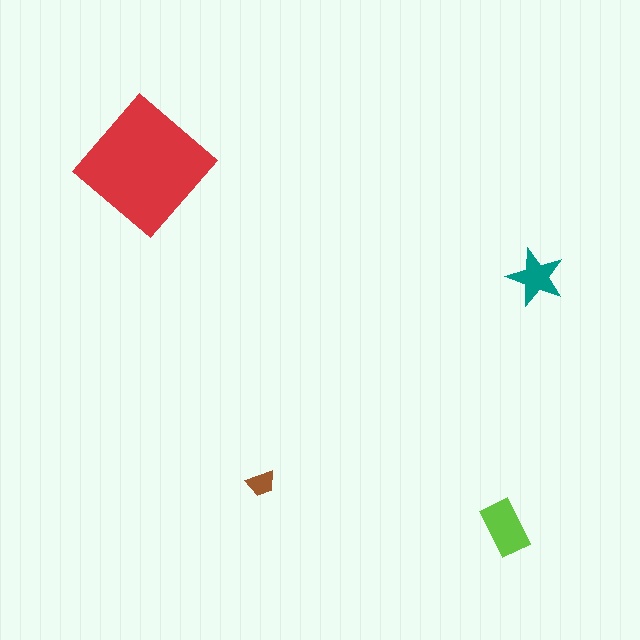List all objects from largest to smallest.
The red diamond, the lime rectangle, the teal star, the brown trapezoid.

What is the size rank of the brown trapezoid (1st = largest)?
4th.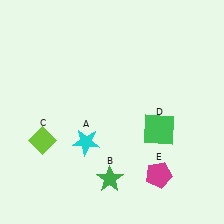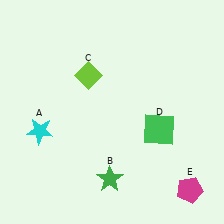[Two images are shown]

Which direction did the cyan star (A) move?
The cyan star (A) moved left.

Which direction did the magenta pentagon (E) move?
The magenta pentagon (E) moved right.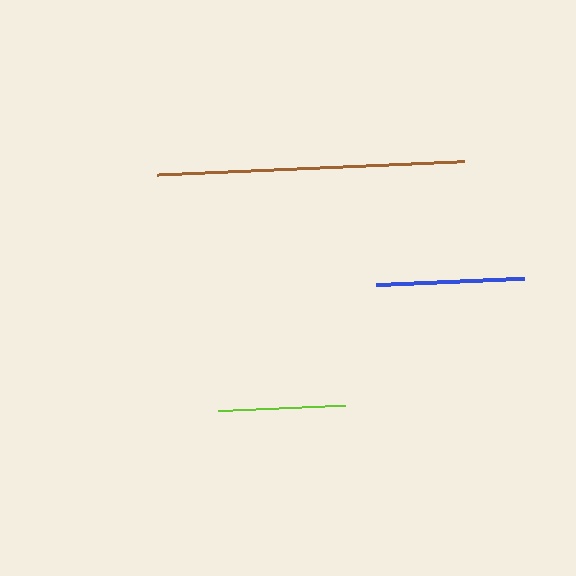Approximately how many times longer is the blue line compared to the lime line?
The blue line is approximately 1.2 times the length of the lime line.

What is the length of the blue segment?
The blue segment is approximately 148 pixels long.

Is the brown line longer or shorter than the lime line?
The brown line is longer than the lime line.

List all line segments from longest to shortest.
From longest to shortest: brown, blue, lime.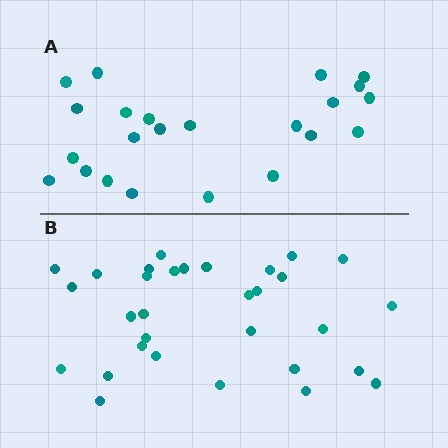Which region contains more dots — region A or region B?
Region B (the bottom region) has more dots.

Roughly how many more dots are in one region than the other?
Region B has roughly 8 or so more dots than region A.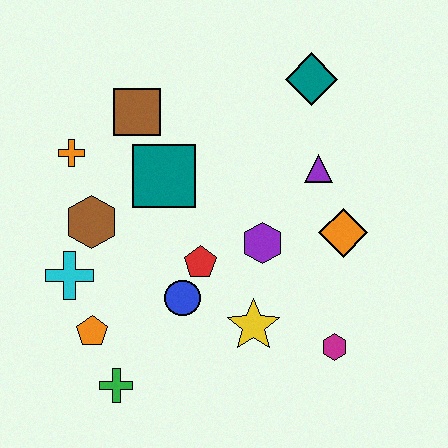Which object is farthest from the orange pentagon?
The teal diamond is farthest from the orange pentagon.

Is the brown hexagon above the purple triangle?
No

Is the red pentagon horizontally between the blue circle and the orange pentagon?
No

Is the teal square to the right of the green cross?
Yes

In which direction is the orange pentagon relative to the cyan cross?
The orange pentagon is below the cyan cross.